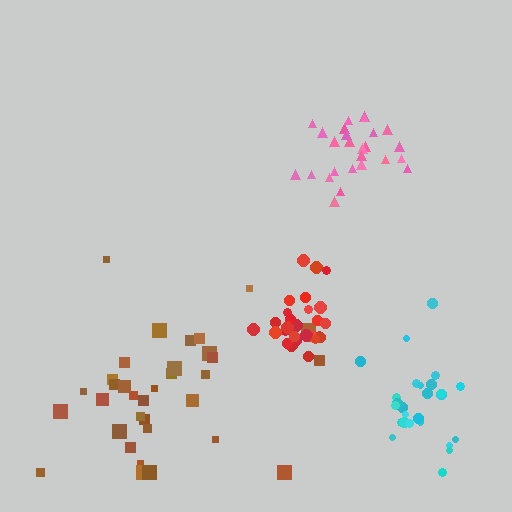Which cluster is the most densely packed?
Red.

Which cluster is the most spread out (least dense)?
Brown.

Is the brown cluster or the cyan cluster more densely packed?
Cyan.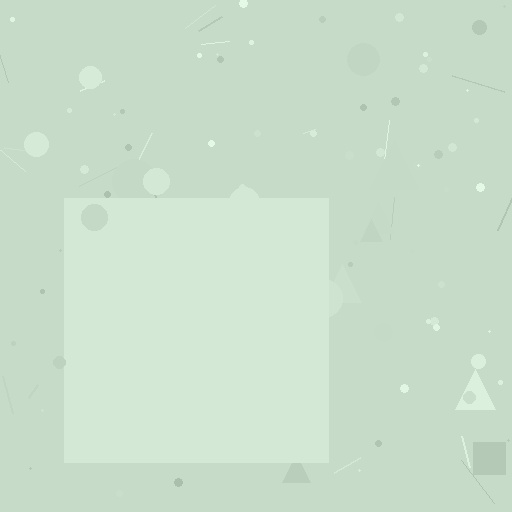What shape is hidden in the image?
A square is hidden in the image.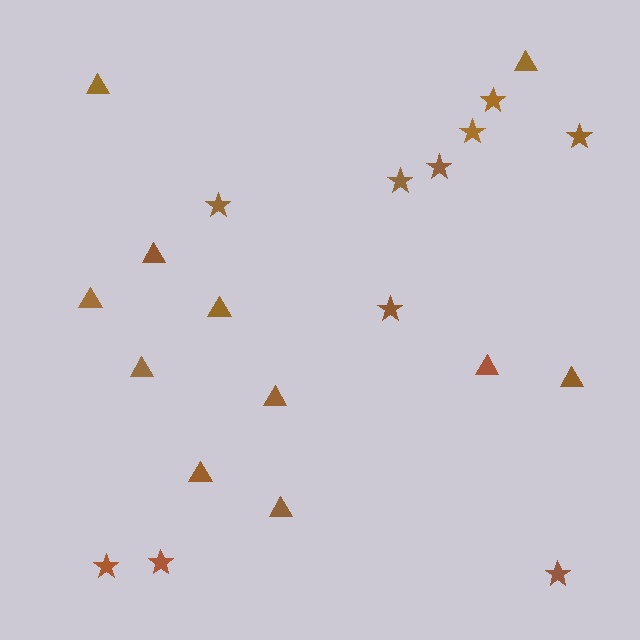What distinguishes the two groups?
There are 2 groups: one group of triangles (11) and one group of stars (10).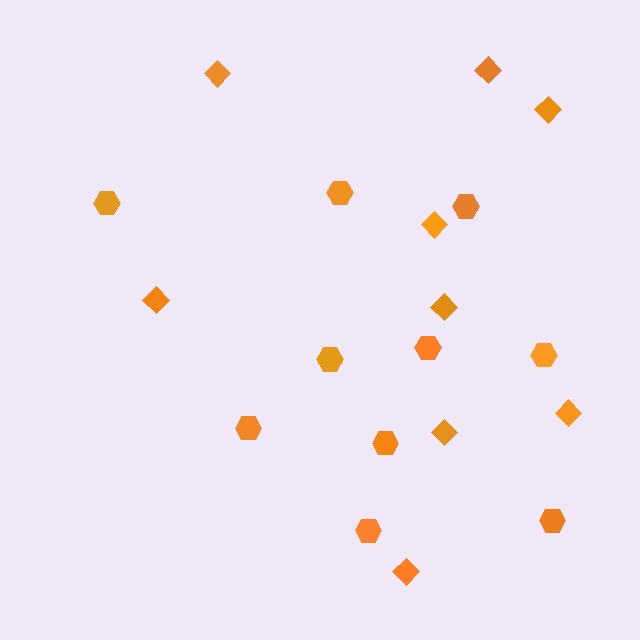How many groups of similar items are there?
There are 2 groups: one group of hexagons (10) and one group of diamonds (9).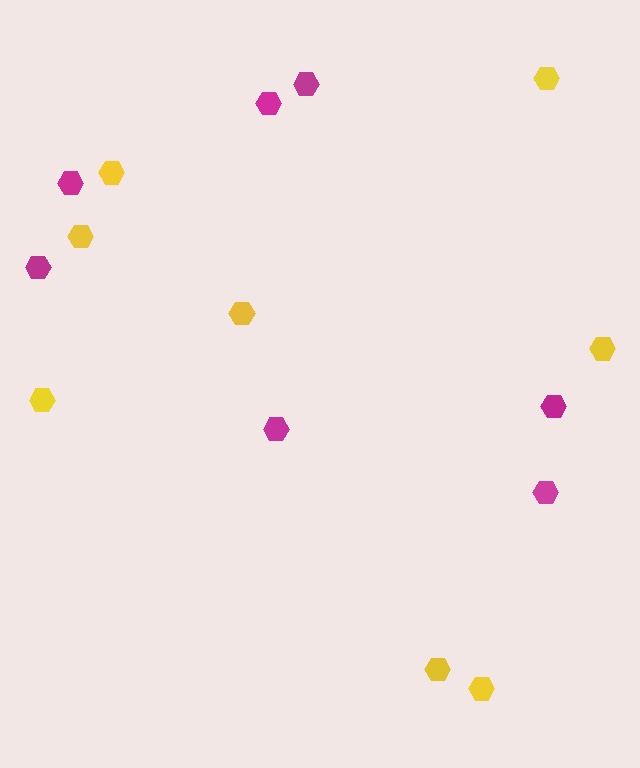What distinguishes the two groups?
There are 2 groups: one group of yellow hexagons (8) and one group of magenta hexagons (7).